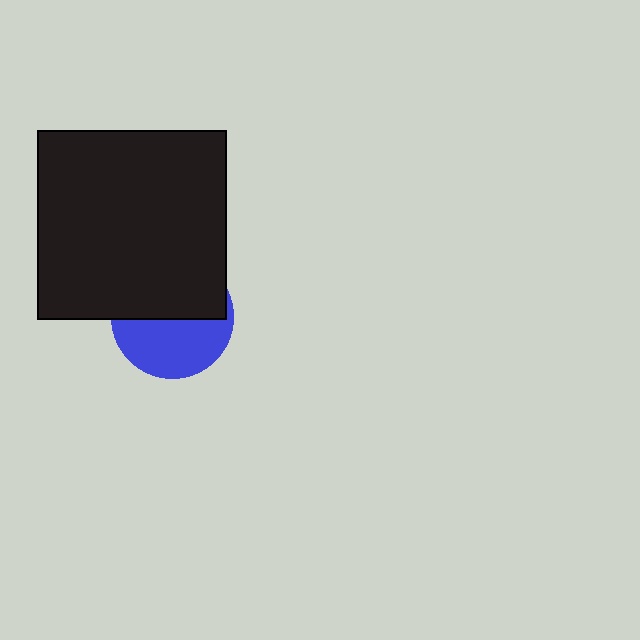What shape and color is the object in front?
The object in front is a black square.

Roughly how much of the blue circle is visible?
About half of it is visible (roughly 49%).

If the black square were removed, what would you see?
You would see the complete blue circle.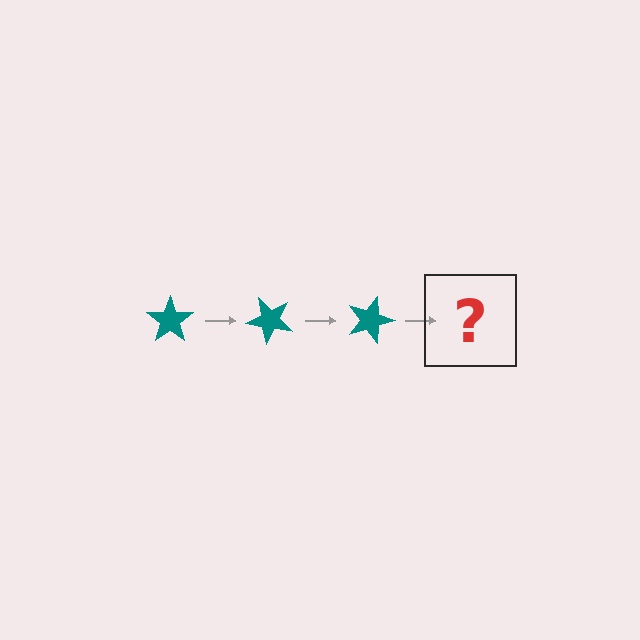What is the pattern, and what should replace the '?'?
The pattern is that the star rotates 45 degrees each step. The '?' should be a teal star rotated 135 degrees.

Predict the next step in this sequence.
The next step is a teal star rotated 135 degrees.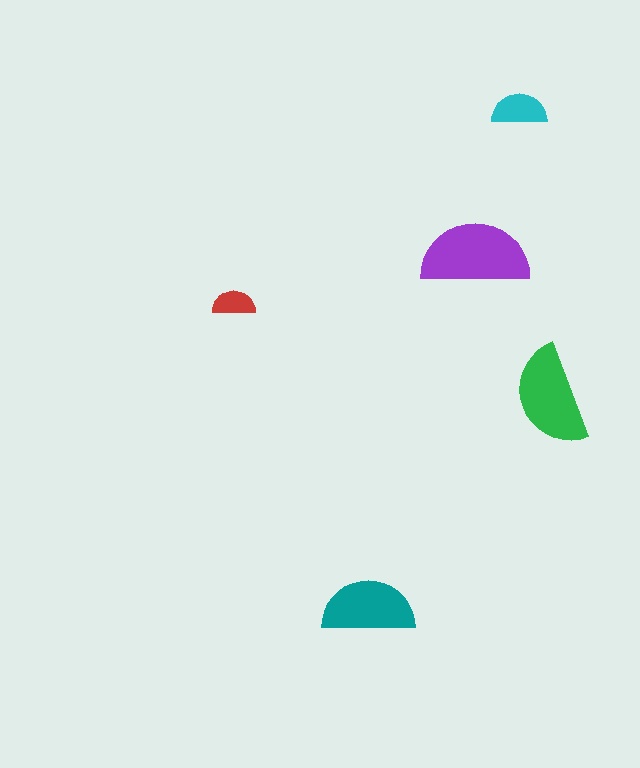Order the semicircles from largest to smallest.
the purple one, the green one, the teal one, the cyan one, the red one.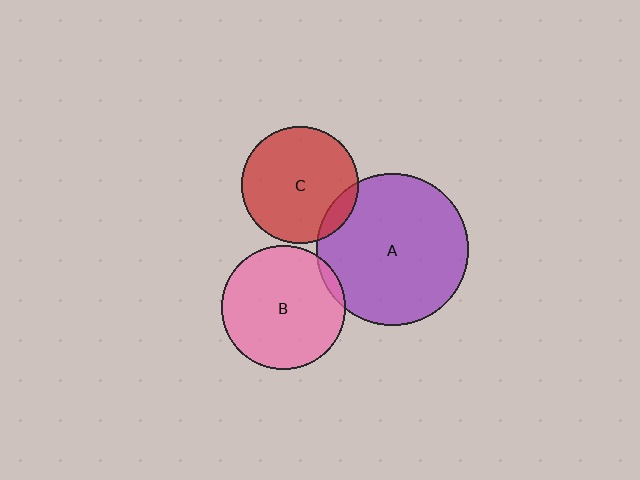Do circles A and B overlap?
Yes.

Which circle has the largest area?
Circle A (purple).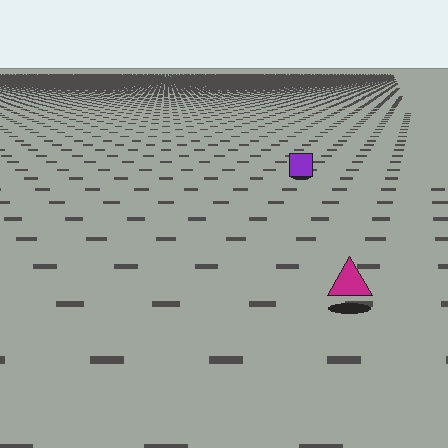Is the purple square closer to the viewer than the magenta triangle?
No. The magenta triangle is closer — you can tell from the texture gradient: the ground texture is coarser near it.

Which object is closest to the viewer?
The magenta triangle is closest. The texture marks near it are larger and more spread out.